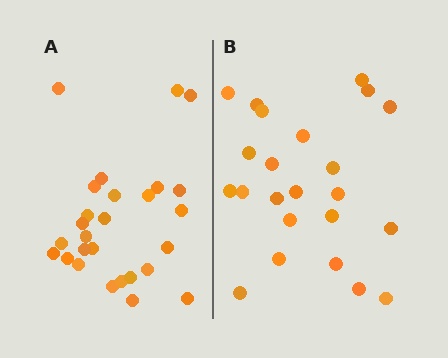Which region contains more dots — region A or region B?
Region A (the left region) has more dots.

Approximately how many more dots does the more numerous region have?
Region A has about 4 more dots than region B.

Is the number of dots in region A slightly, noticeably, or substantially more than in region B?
Region A has only slightly more — the two regions are fairly close. The ratio is roughly 1.2 to 1.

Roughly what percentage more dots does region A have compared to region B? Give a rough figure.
About 15% more.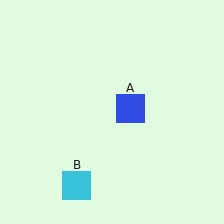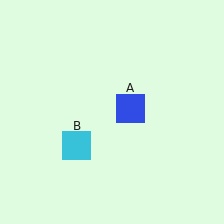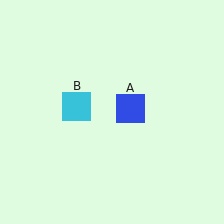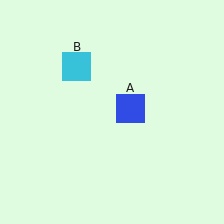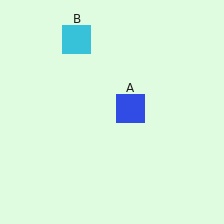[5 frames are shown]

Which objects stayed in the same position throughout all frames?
Blue square (object A) remained stationary.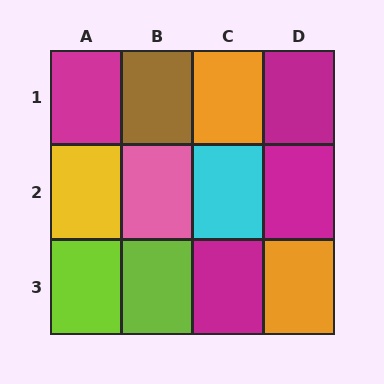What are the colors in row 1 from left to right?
Magenta, brown, orange, magenta.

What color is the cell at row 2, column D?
Magenta.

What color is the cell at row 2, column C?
Cyan.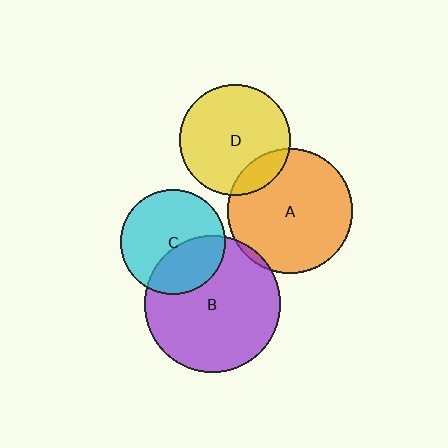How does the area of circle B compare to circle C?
Approximately 1.7 times.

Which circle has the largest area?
Circle B (purple).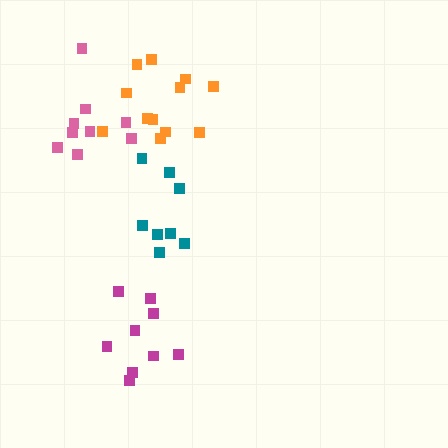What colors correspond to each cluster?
The clusters are colored: orange, teal, pink, magenta.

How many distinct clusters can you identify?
There are 4 distinct clusters.